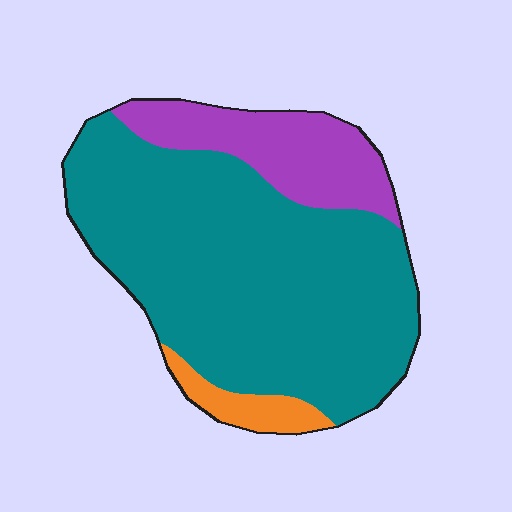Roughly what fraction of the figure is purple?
Purple covers roughly 20% of the figure.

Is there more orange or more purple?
Purple.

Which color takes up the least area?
Orange, at roughly 5%.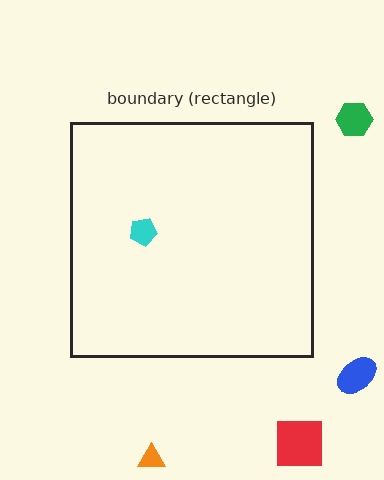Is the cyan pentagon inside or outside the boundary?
Inside.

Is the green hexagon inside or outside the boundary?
Outside.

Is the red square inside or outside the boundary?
Outside.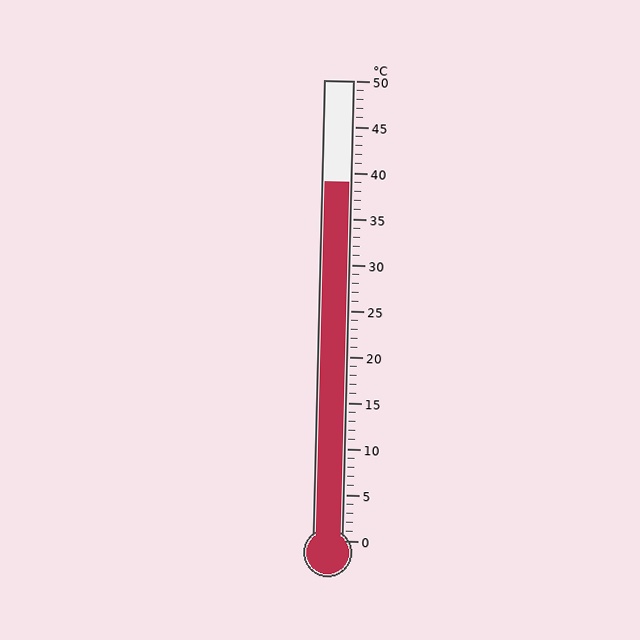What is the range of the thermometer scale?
The thermometer scale ranges from 0°C to 50°C.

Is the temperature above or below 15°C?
The temperature is above 15°C.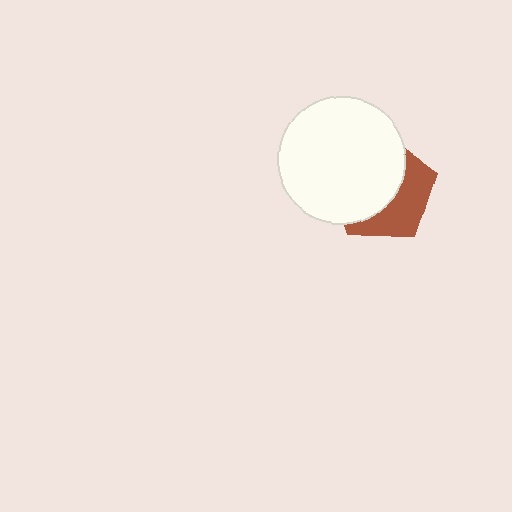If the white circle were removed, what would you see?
You would see the complete brown pentagon.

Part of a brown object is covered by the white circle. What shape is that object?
It is a pentagon.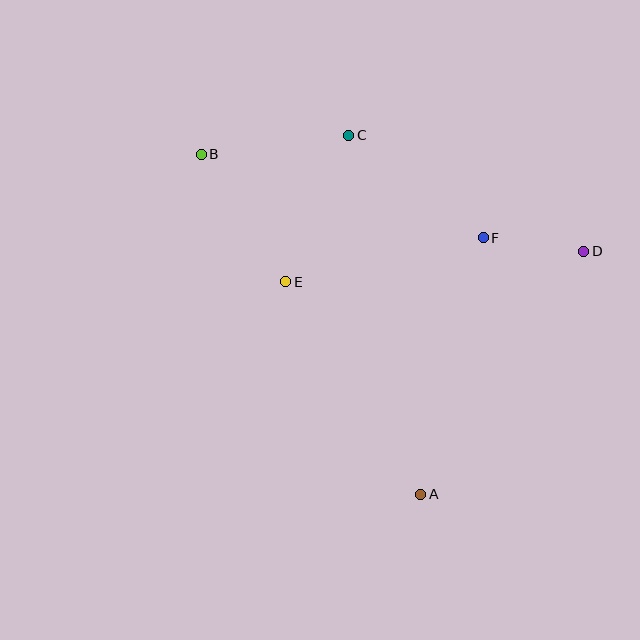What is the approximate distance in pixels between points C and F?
The distance between C and F is approximately 169 pixels.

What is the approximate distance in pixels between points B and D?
The distance between B and D is approximately 395 pixels.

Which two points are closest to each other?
Points D and F are closest to each other.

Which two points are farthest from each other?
Points A and B are farthest from each other.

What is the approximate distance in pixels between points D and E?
The distance between D and E is approximately 300 pixels.